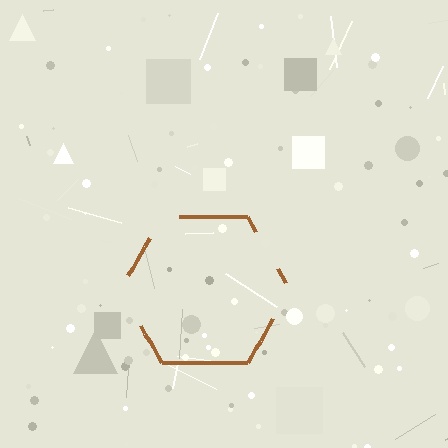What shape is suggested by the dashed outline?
The dashed outline suggests a hexagon.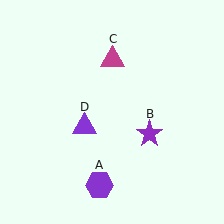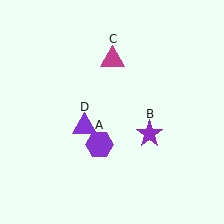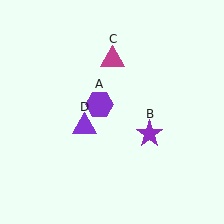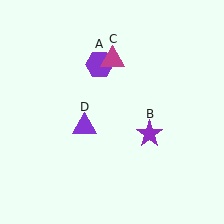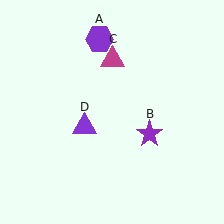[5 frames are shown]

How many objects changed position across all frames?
1 object changed position: purple hexagon (object A).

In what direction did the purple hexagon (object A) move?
The purple hexagon (object A) moved up.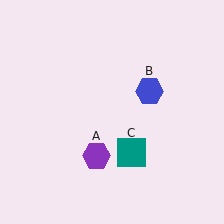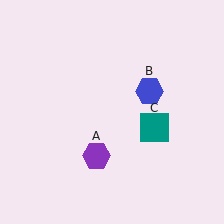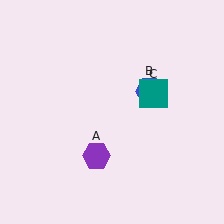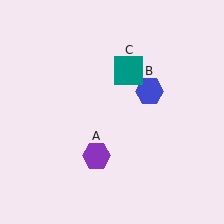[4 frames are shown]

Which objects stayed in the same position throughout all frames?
Purple hexagon (object A) and blue hexagon (object B) remained stationary.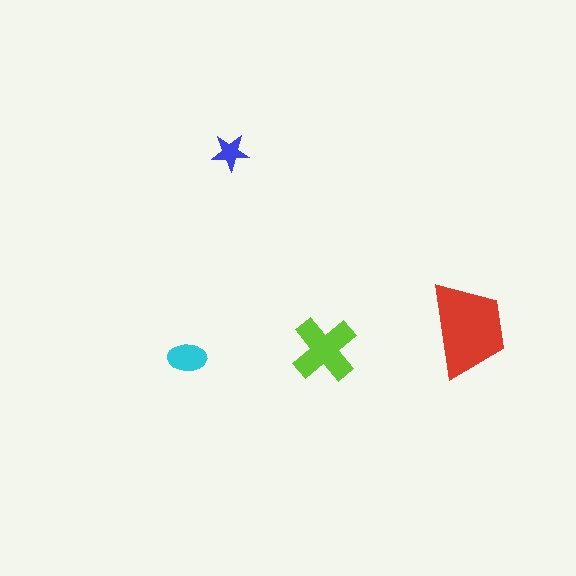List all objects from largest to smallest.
The red trapezoid, the lime cross, the cyan ellipse, the blue star.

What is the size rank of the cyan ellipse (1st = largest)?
3rd.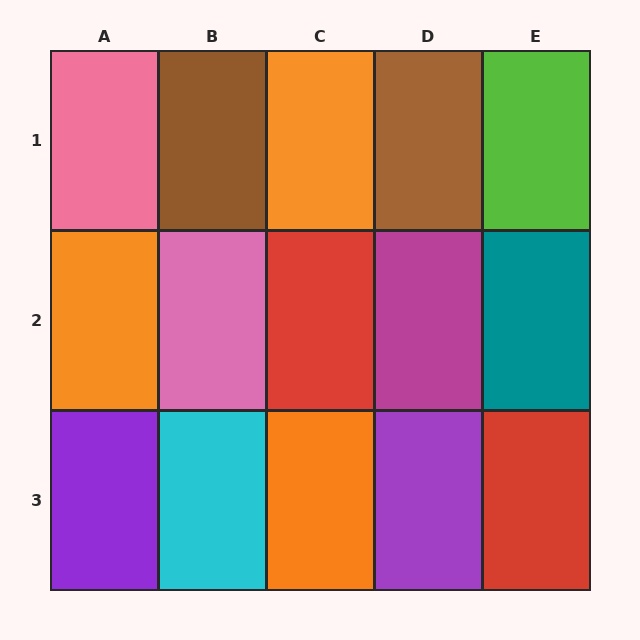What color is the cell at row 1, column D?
Brown.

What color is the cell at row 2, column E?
Teal.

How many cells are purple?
2 cells are purple.